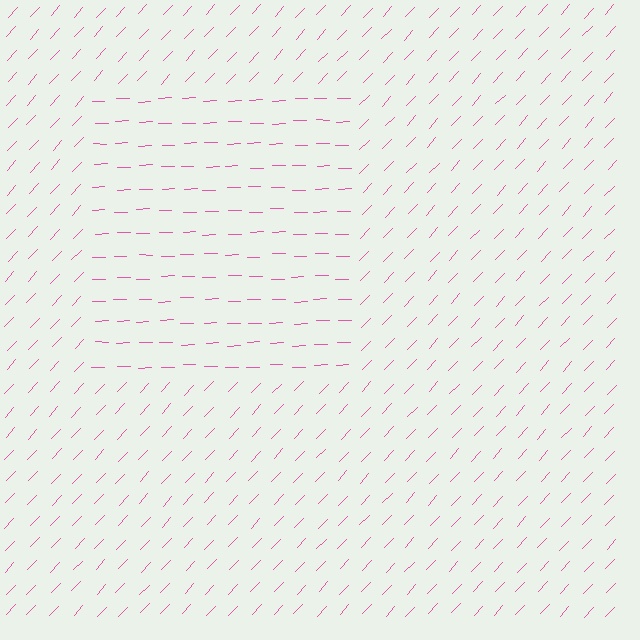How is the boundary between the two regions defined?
The boundary is defined purely by a change in line orientation (approximately 45 degrees difference). All lines are the same color and thickness.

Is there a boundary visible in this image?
Yes, there is a texture boundary formed by a change in line orientation.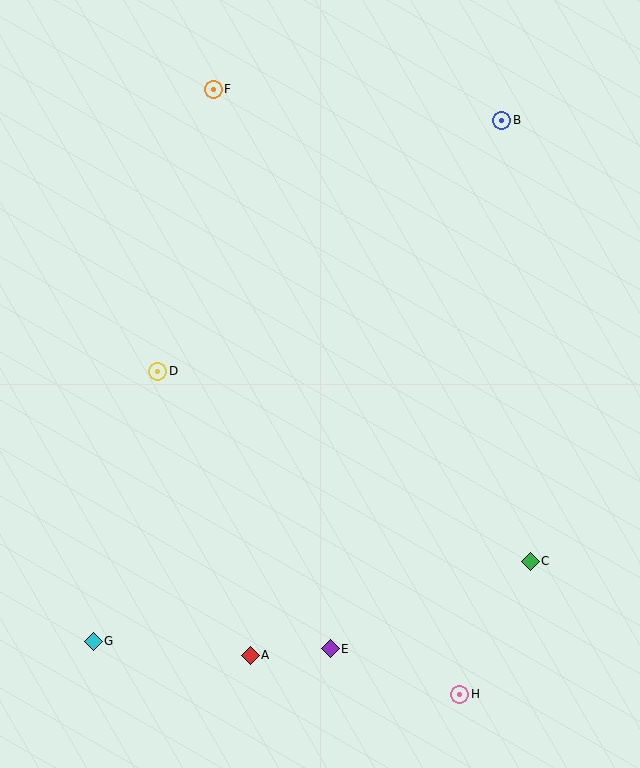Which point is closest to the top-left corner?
Point F is closest to the top-left corner.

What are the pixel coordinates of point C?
Point C is at (530, 561).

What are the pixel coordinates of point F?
Point F is at (213, 89).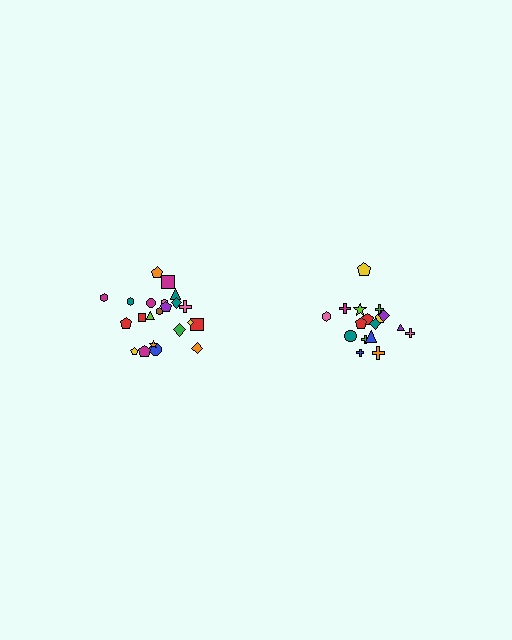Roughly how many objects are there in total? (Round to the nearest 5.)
Roughly 40 objects in total.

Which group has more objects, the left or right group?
The left group.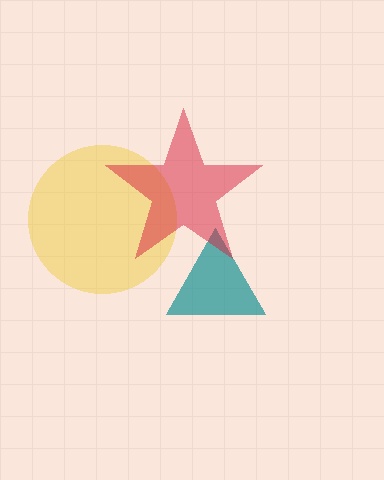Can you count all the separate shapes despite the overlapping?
Yes, there are 3 separate shapes.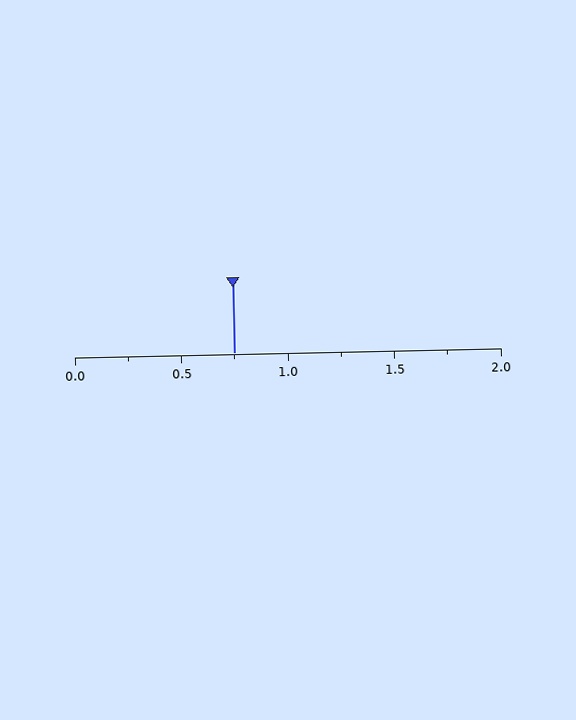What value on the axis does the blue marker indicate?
The marker indicates approximately 0.75.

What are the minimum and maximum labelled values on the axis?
The axis runs from 0.0 to 2.0.